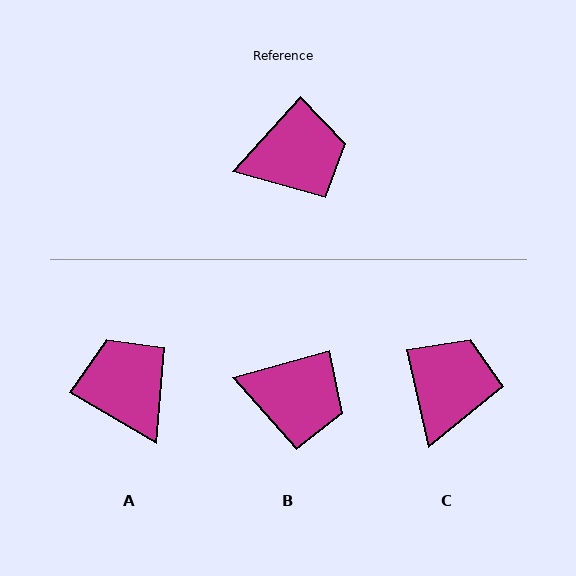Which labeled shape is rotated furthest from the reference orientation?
A, about 102 degrees away.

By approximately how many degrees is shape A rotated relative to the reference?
Approximately 102 degrees counter-clockwise.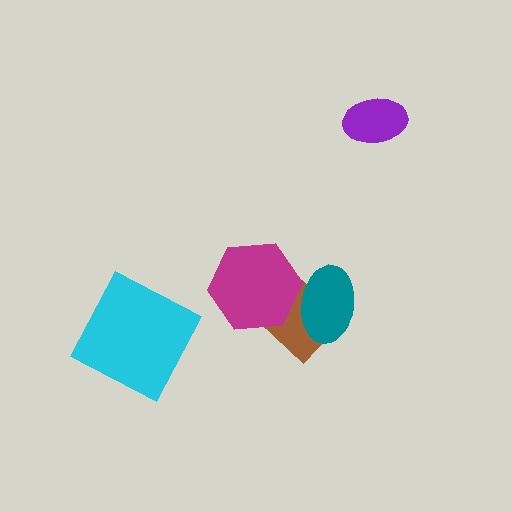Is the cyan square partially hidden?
No, no other shape covers it.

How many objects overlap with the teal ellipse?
2 objects overlap with the teal ellipse.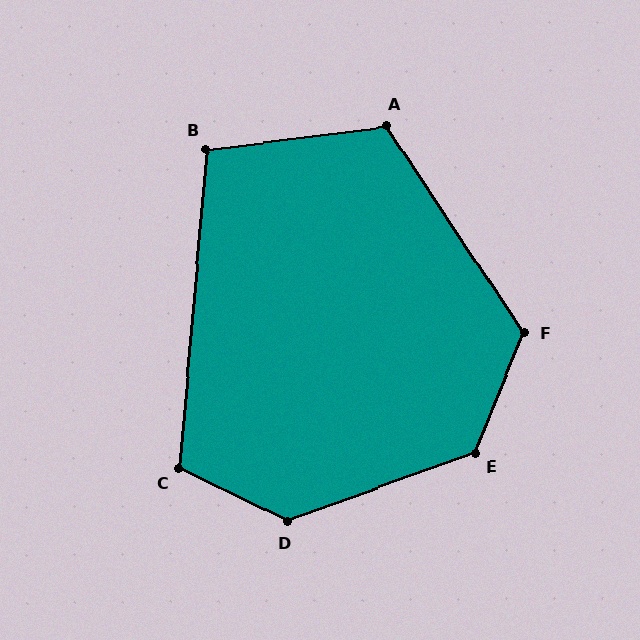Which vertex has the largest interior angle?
D, at approximately 134 degrees.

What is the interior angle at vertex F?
Approximately 124 degrees (obtuse).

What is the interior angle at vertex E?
Approximately 132 degrees (obtuse).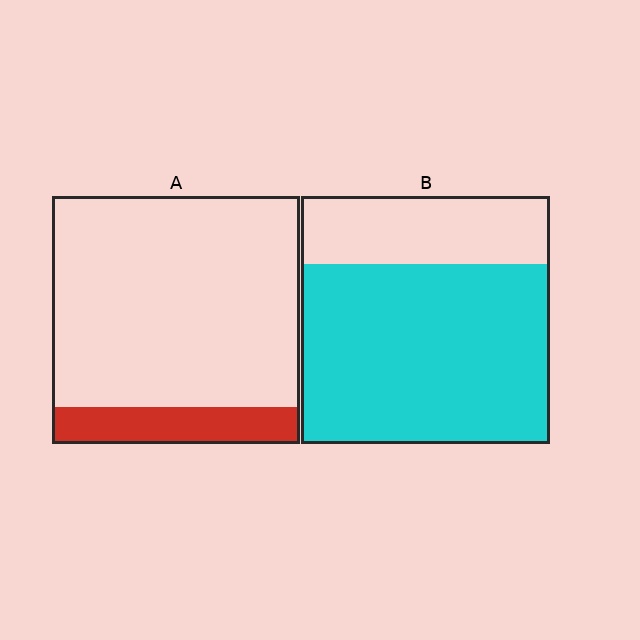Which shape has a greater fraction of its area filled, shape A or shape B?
Shape B.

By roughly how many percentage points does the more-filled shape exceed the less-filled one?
By roughly 60 percentage points (B over A).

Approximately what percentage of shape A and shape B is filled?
A is approximately 15% and B is approximately 75%.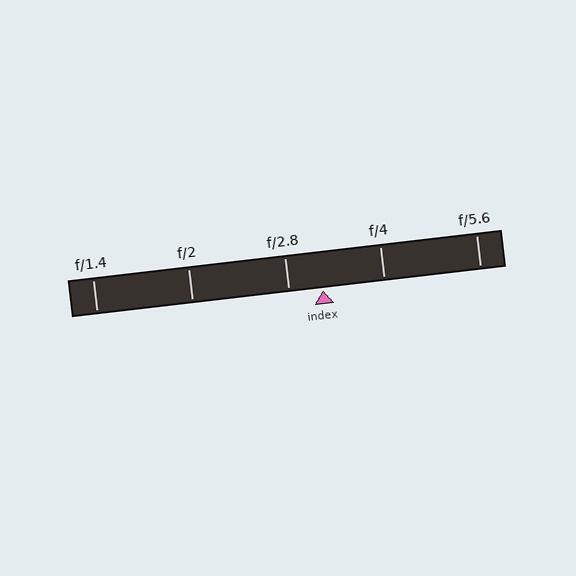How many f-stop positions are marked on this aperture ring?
There are 5 f-stop positions marked.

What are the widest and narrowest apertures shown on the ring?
The widest aperture shown is f/1.4 and the narrowest is f/5.6.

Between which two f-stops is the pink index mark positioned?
The index mark is between f/2.8 and f/4.